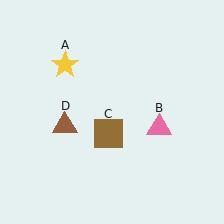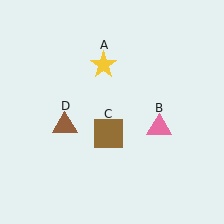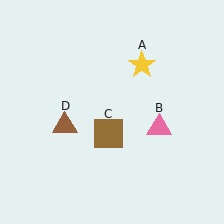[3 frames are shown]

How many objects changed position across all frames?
1 object changed position: yellow star (object A).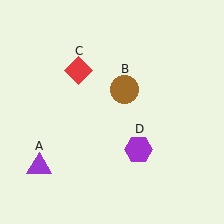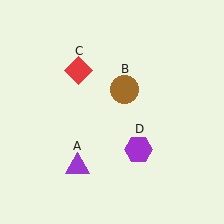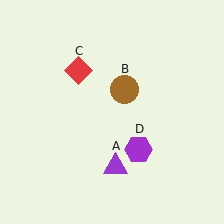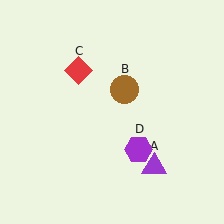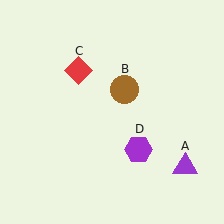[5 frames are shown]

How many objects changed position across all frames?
1 object changed position: purple triangle (object A).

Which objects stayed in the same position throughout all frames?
Brown circle (object B) and red diamond (object C) and purple hexagon (object D) remained stationary.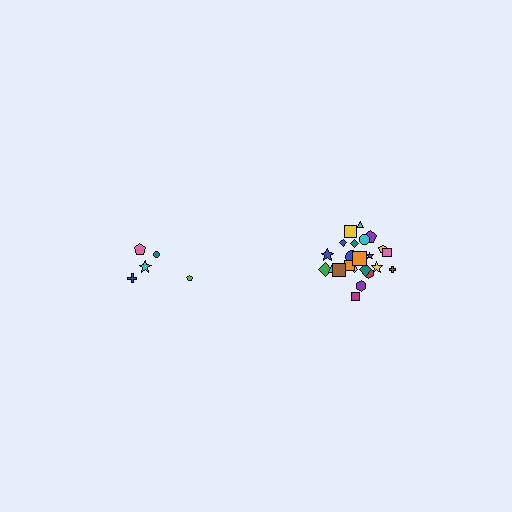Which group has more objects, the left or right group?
The right group.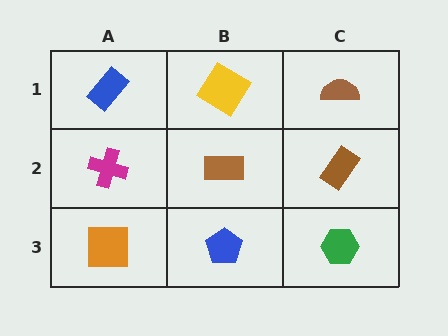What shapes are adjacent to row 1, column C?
A brown rectangle (row 2, column C), a yellow diamond (row 1, column B).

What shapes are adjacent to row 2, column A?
A blue rectangle (row 1, column A), an orange square (row 3, column A), a brown rectangle (row 2, column B).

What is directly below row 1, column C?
A brown rectangle.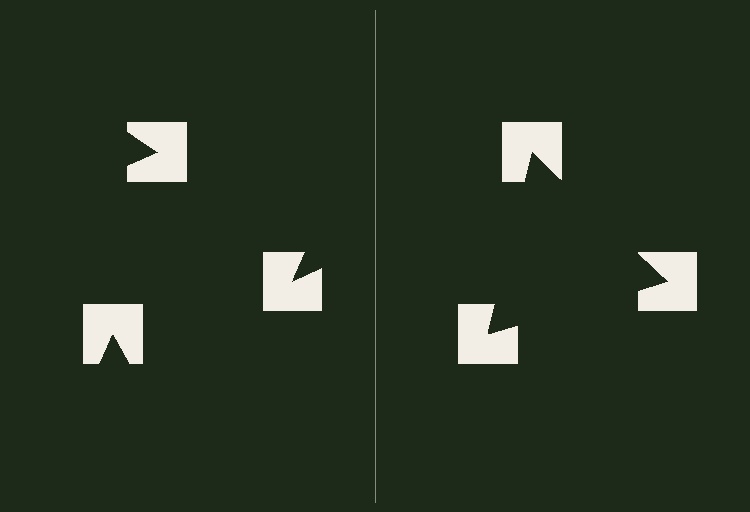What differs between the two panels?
The notched squares are positioned identically on both sides; only the wedge orientations differ. On the right they align to a triangle; on the left they are misaligned.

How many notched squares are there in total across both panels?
6 — 3 on each side.